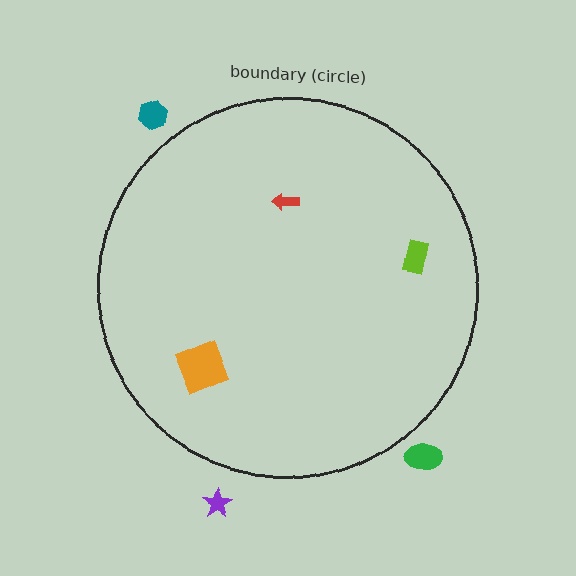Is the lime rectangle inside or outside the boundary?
Inside.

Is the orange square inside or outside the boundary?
Inside.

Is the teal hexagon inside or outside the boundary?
Outside.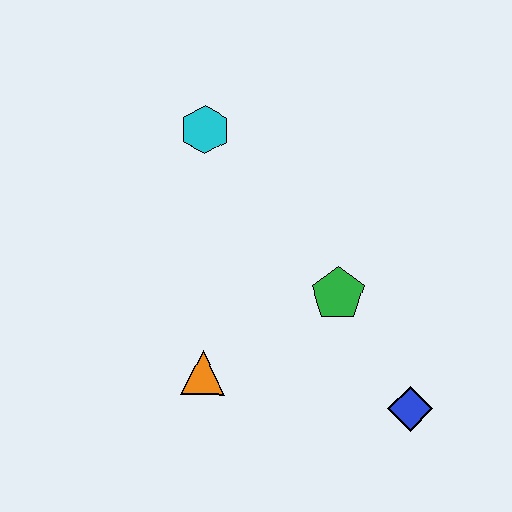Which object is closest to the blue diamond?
The green pentagon is closest to the blue diamond.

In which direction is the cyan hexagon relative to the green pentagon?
The cyan hexagon is above the green pentagon.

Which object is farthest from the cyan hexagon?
The blue diamond is farthest from the cyan hexagon.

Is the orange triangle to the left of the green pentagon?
Yes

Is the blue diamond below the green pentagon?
Yes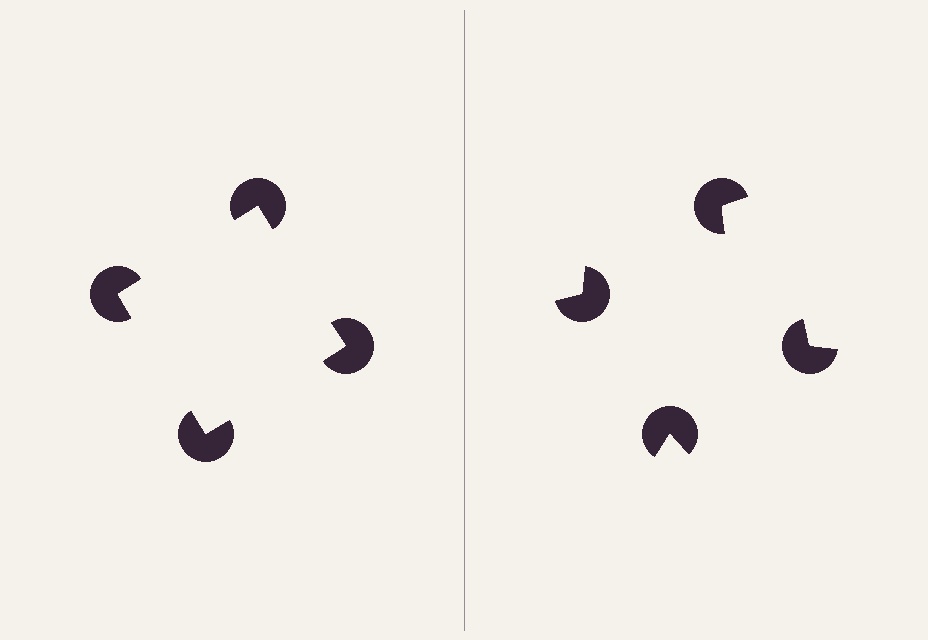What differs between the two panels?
The pac-man discs are positioned identically on both sides; only the wedge orientations differ. On the left they align to a square; on the right they are misaligned.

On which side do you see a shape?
An illusory square appears on the left side. On the right side the wedge cuts are rotated, so no coherent shape forms.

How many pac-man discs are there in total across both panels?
8 — 4 on each side.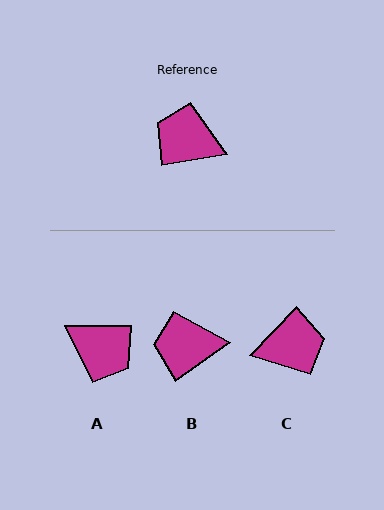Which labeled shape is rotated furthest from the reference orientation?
A, about 171 degrees away.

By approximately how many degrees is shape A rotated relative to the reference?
Approximately 171 degrees counter-clockwise.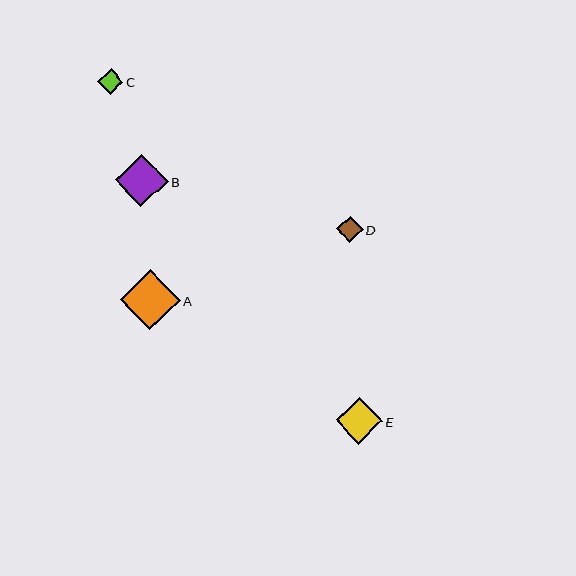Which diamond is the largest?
Diamond A is the largest with a size of approximately 60 pixels.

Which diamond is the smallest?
Diamond C is the smallest with a size of approximately 26 pixels.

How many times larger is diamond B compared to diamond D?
Diamond B is approximately 2.0 times the size of diamond D.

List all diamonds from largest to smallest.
From largest to smallest: A, B, E, D, C.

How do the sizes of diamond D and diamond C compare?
Diamond D and diamond C are approximately the same size.